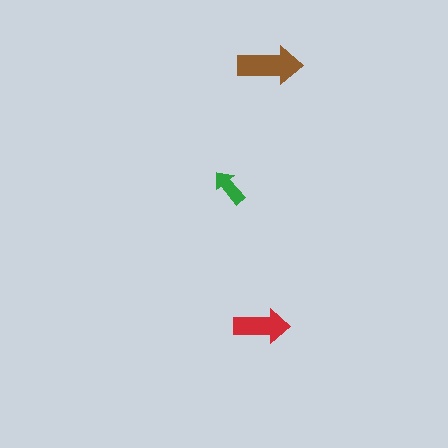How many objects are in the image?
There are 3 objects in the image.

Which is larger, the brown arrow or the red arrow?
The brown one.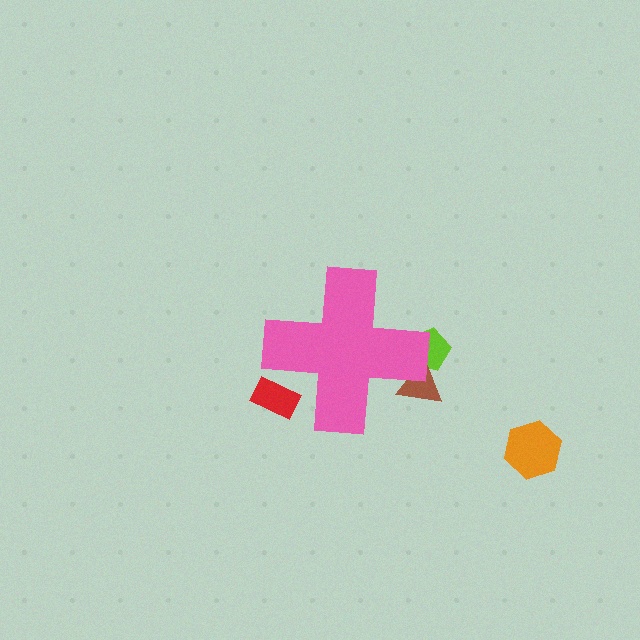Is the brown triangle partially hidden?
Yes, the brown triangle is partially hidden behind the pink cross.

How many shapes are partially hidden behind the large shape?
3 shapes are partially hidden.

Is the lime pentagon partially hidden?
Yes, the lime pentagon is partially hidden behind the pink cross.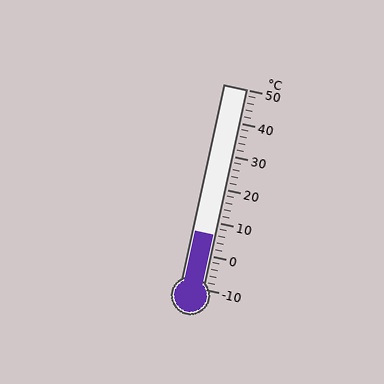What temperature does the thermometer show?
The thermometer shows approximately 6°C.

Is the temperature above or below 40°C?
The temperature is below 40°C.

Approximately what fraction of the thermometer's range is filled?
The thermometer is filled to approximately 25% of its range.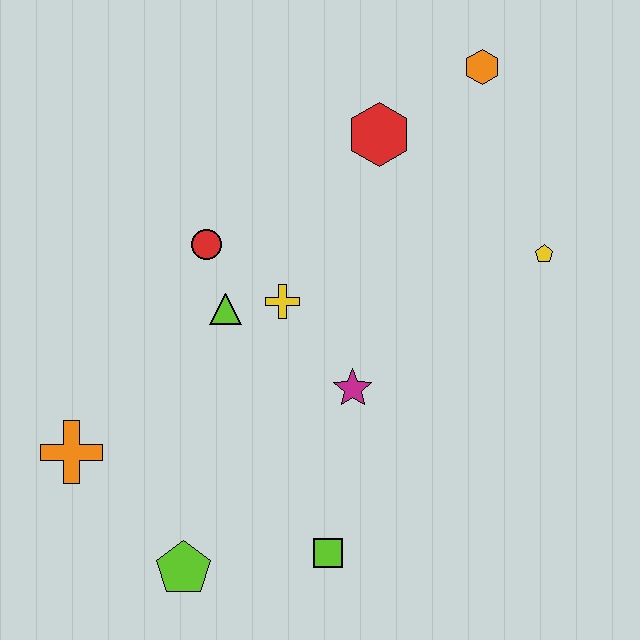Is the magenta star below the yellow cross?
Yes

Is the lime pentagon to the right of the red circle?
No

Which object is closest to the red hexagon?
The orange hexagon is closest to the red hexagon.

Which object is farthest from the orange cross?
The orange hexagon is farthest from the orange cross.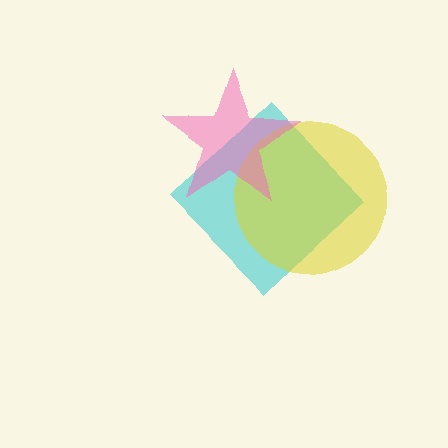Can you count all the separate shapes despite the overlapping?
Yes, there are 3 separate shapes.